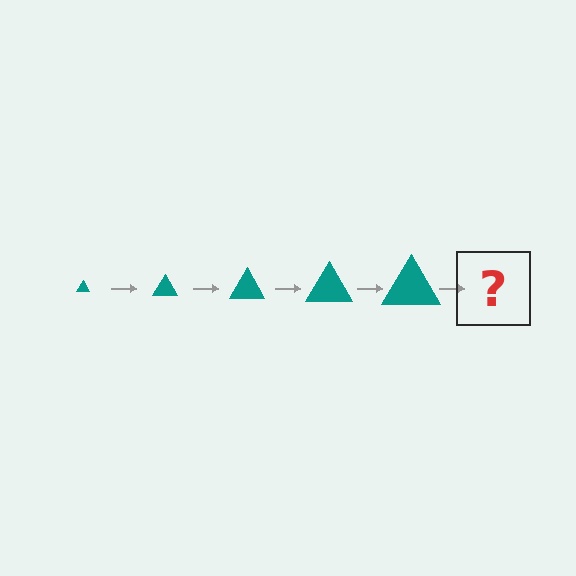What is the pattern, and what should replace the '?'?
The pattern is that the triangle gets progressively larger each step. The '?' should be a teal triangle, larger than the previous one.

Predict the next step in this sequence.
The next step is a teal triangle, larger than the previous one.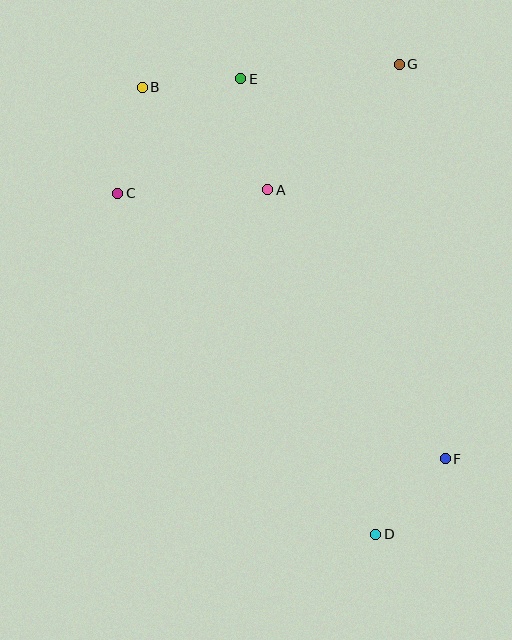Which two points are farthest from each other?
Points B and D are farthest from each other.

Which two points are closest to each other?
Points B and E are closest to each other.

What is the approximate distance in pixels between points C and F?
The distance between C and F is approximately 422 pixels.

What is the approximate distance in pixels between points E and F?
The distance between E and F is approximately 432 pixels.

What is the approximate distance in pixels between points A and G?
The distance between A and G is approximately 182 pixels.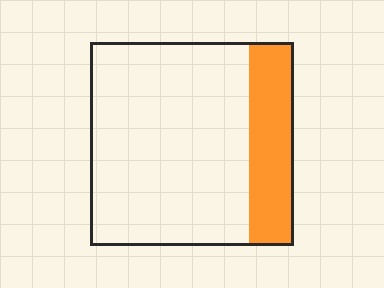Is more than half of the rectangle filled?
No.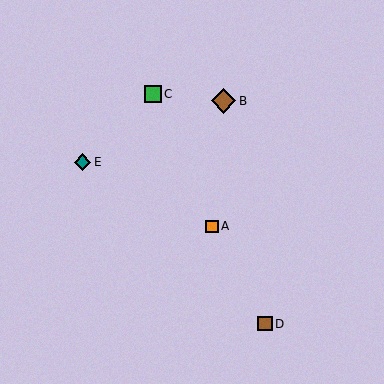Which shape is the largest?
The brown diamond (labeled B) is the largest.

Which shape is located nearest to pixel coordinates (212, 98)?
The brown diamond (labeled B) at (224, 101) is nearest to that location.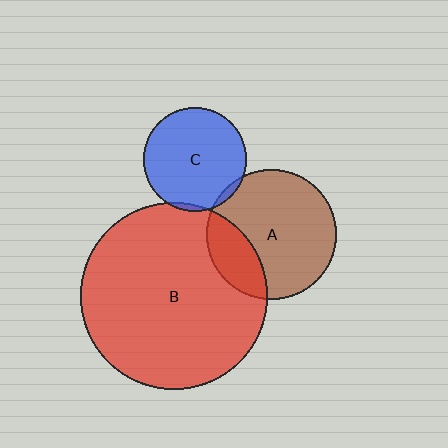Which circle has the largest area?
Circle B (red).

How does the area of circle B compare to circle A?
Approximately 2.1 times.